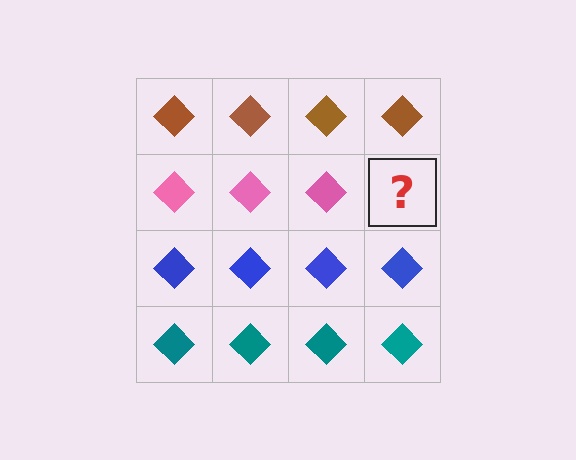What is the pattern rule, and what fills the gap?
The rule is that each row has a consistent color. The gap should be filled with a pink diamond.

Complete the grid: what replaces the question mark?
The question mark should be replaced with a pink diamond.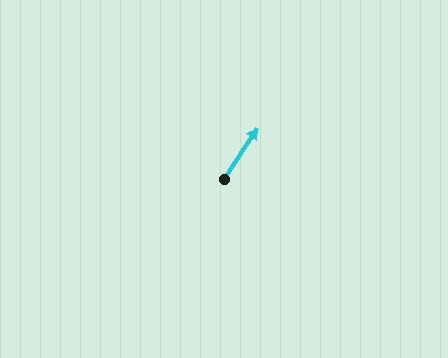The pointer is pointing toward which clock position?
Roughly 1 o'clock.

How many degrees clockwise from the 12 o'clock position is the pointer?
Approximately 34 degrees.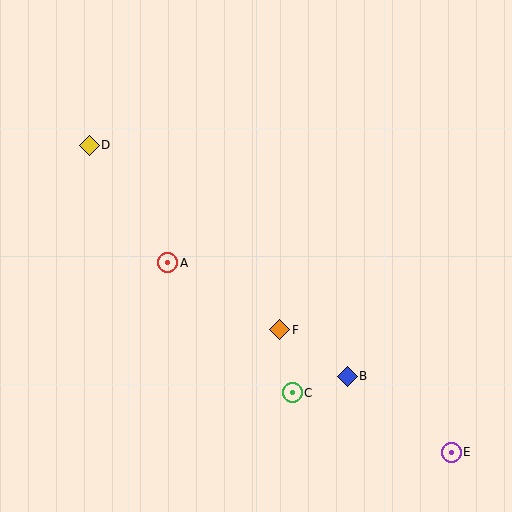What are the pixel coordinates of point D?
Point D is at (89, 145).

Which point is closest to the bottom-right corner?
Point E is closest to the bottom-right corner.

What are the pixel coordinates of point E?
Point E is at (451, 452).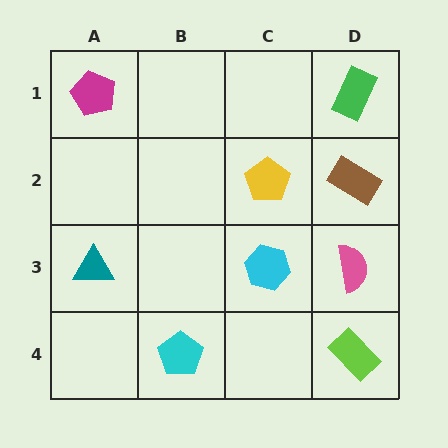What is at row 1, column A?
A magenta pentagon.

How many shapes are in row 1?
2 shapes.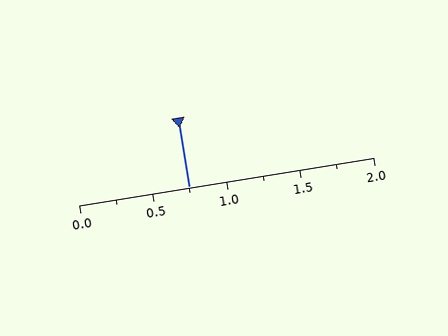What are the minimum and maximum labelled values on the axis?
The axis runs from 0.0 to 2.0.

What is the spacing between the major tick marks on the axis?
The major ticks are spaced 0.5 apart.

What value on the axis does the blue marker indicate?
The marker indicates approximately 0.75.